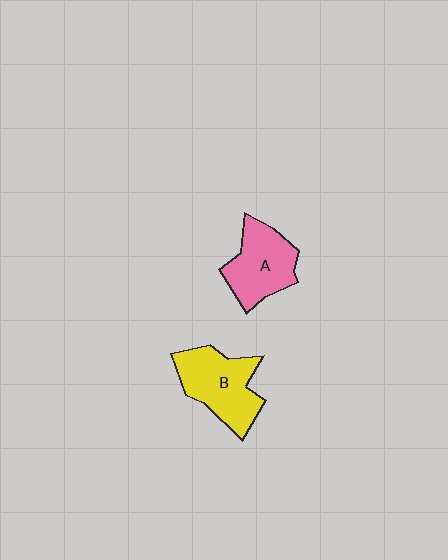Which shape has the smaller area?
Shape A (pink).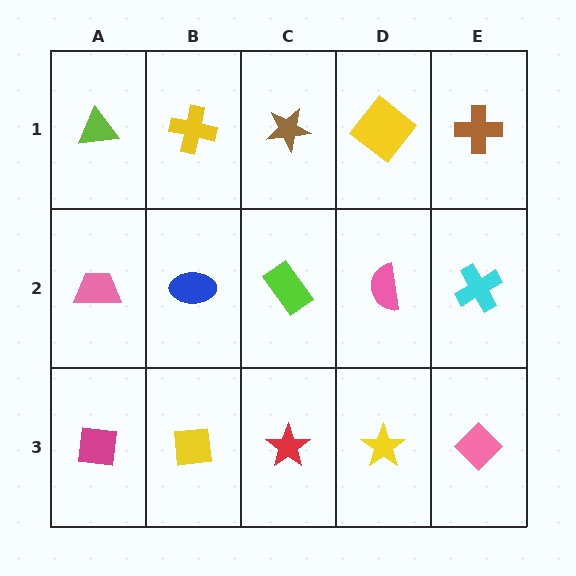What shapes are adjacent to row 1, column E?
A cyan cross (row 2, column E), a yellow diamond (row 1, column D).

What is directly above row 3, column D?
A pink semicircle.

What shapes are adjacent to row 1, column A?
A pink trapezoid (row 2, column A), a yellow cross (row 1, column B).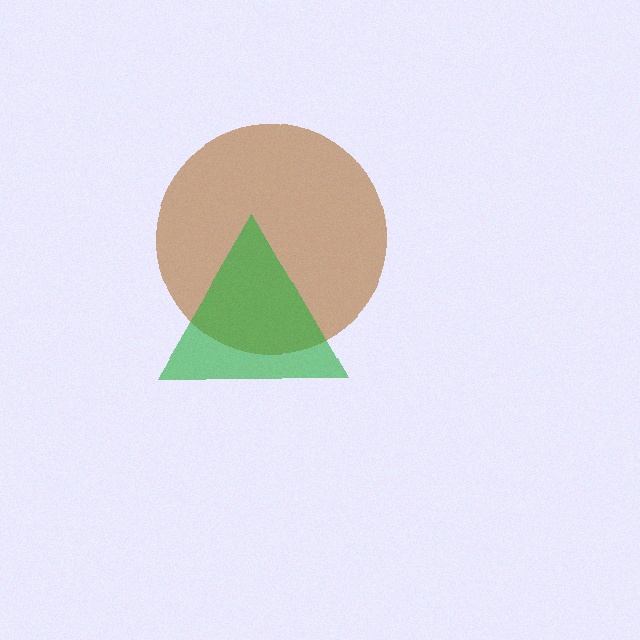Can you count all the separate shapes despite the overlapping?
Yes, there are 2 separate shapes.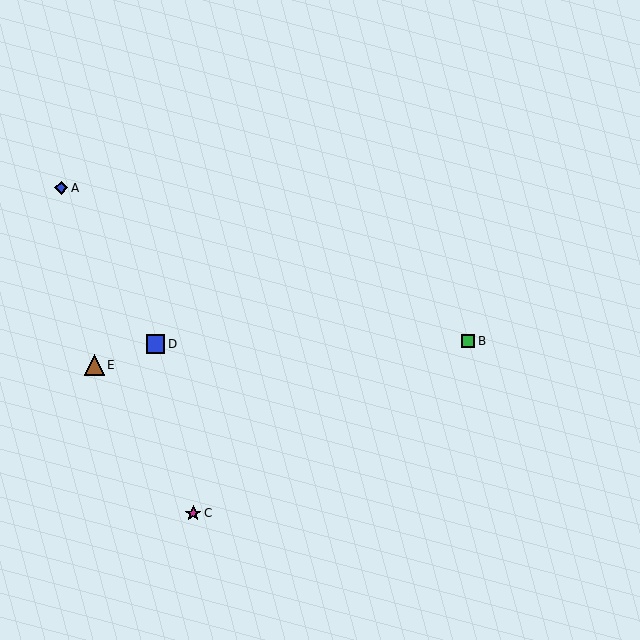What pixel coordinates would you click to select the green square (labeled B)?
Click at (468, 341) to select the green square B.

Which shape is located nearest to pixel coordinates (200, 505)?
The magenta star (labeled C) at (193, 513) is nearest to that location.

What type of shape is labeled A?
Shape A is a blue diamond.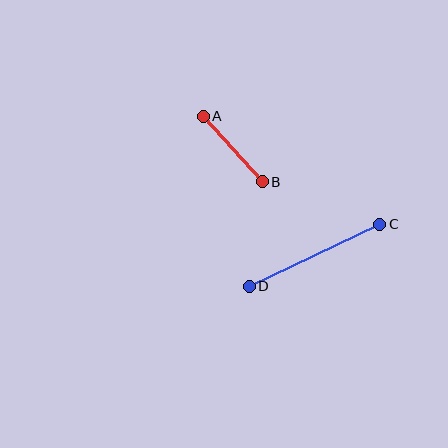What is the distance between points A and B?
The distance is approximately 88 pixels.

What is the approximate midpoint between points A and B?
The midpoint is at approximately (233, 149) pixels.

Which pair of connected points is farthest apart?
Points C and D are farthest apart.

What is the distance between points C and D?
The distance is approximately 145 pixels.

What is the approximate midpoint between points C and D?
The midpoint is at approximately (315, 255) pixels.